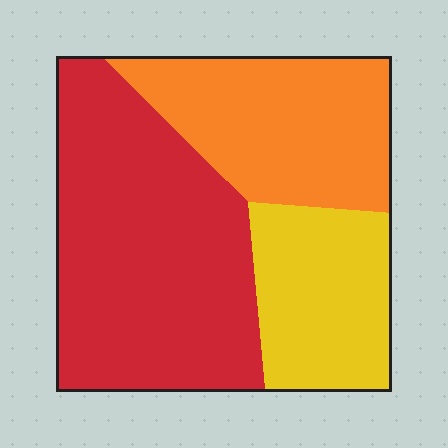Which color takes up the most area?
Red, at roughly 50%.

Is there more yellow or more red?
Red.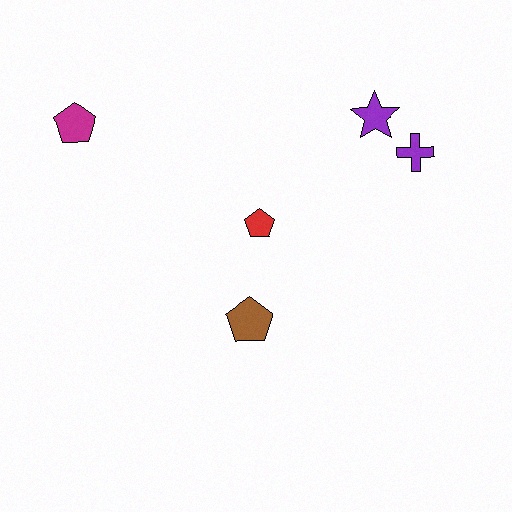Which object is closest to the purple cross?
The purple star is closest to the purple cross.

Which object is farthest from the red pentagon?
The magenta pentagon is farthest from the red pentagon.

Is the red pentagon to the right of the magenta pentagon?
Yes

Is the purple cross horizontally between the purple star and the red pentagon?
No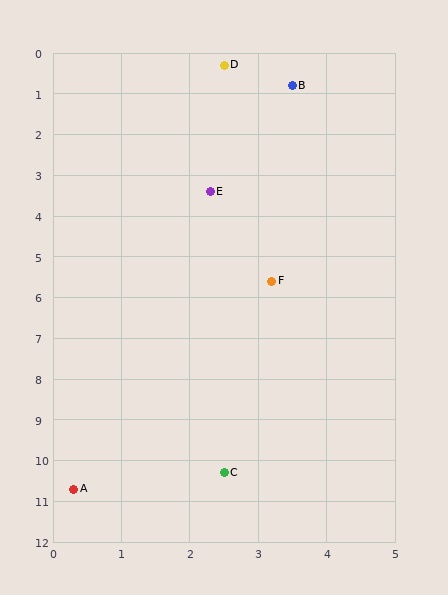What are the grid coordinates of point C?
Point C is at approximately (2.5, 10.3).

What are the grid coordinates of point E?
Point E is at approximately (2.3, 3.4).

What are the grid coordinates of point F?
Point F is at approximately (3.2, 5.6).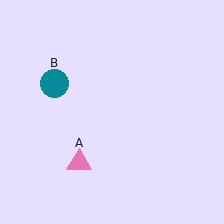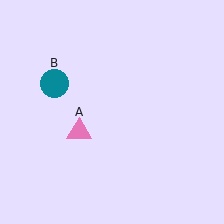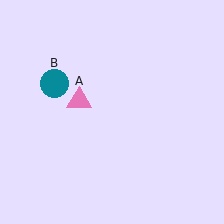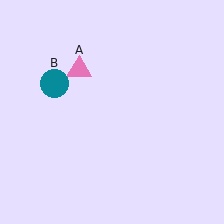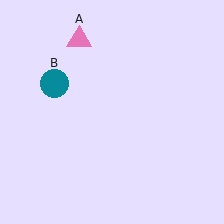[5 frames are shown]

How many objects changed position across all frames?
1 object changed position: pink triangle (object A).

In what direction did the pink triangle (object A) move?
The pink triangle (object A) moved up.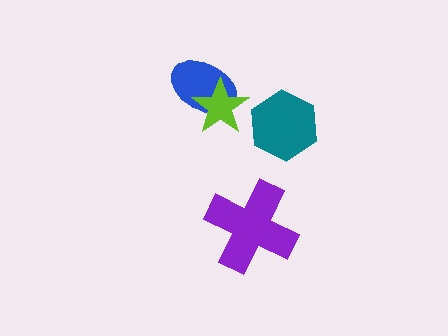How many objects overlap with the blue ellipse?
1 object overlaps with the blue ellipse.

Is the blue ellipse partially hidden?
Yes, it is partially covered by another shape.